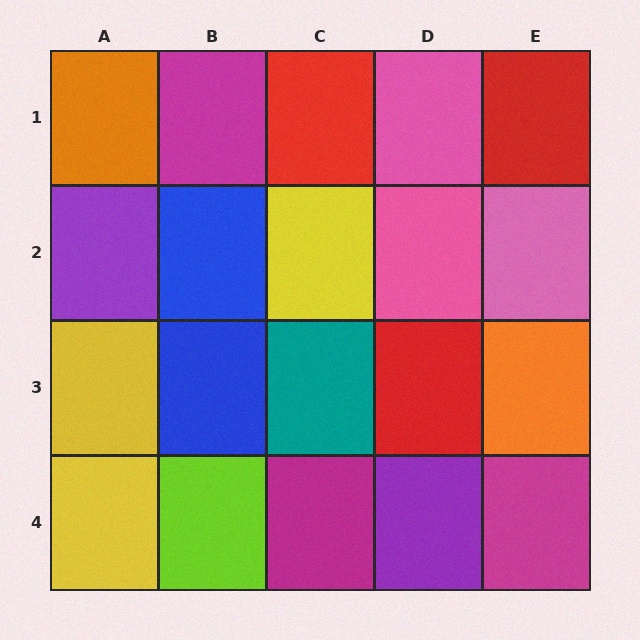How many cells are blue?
2 cells are blue.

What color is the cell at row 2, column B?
Blue.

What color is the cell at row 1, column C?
Red.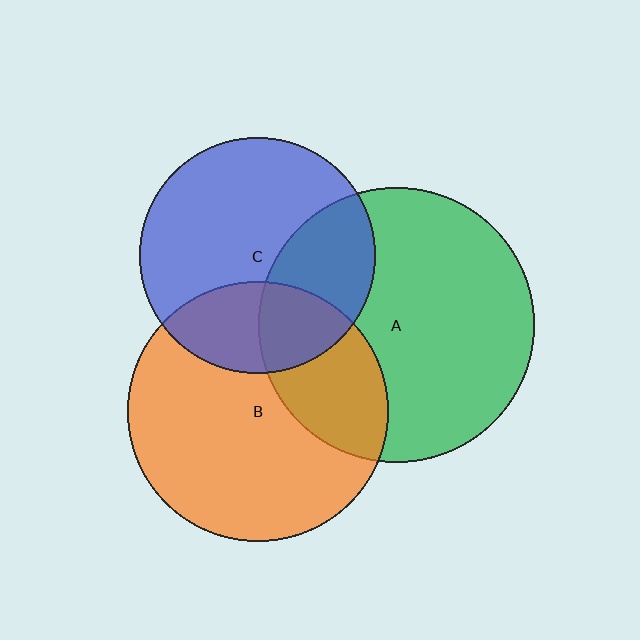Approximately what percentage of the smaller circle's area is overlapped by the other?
Approximately 35%.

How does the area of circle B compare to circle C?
Approximately 1.2 times.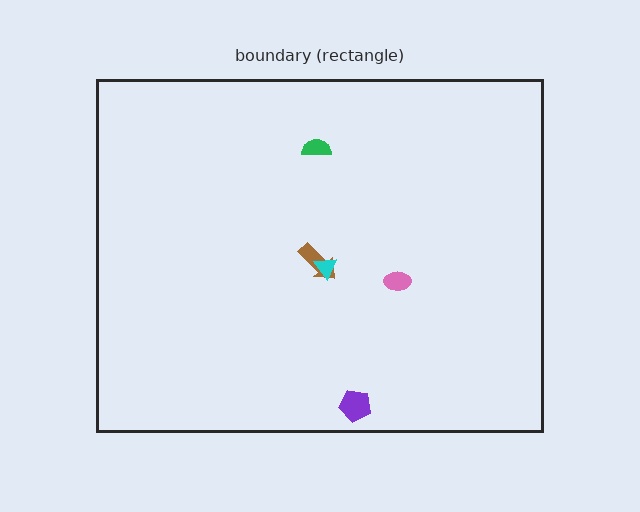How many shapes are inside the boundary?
5 inside, 0 outside.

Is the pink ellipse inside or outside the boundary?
Inside.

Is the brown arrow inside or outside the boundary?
Inside.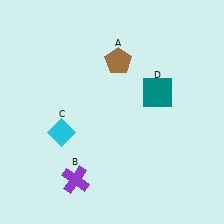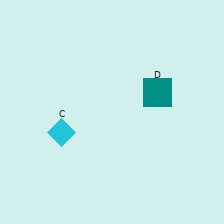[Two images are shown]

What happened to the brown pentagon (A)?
The brown pentagon (A) was removed in Image 2. It was in the top-right area of Image 1.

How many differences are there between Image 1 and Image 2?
There are 2 differences between the two images.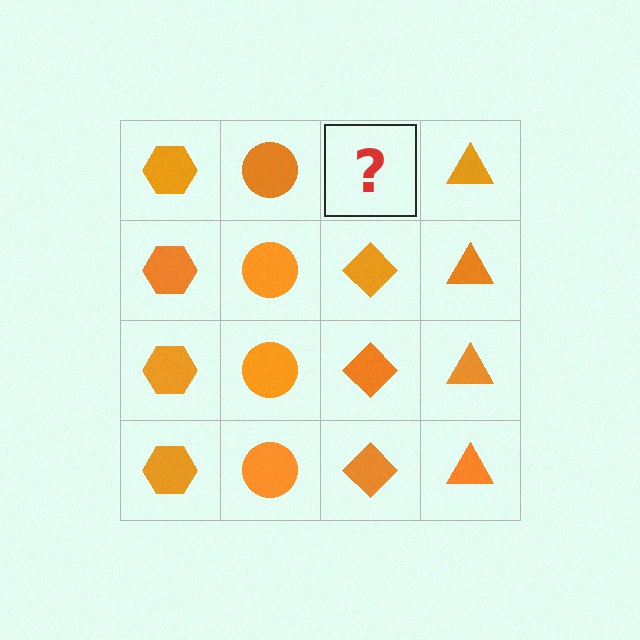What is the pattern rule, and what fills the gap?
The rule is that each column has a consistent shape. The gap should be filled with an orange diamond.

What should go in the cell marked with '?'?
The missing cell should contain an orange diamond.